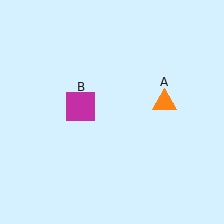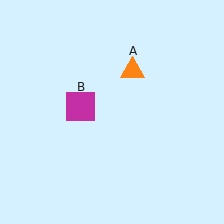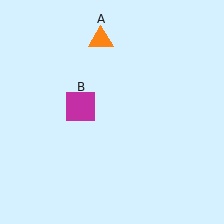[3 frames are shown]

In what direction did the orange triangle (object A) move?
The orange triangle (object A) moved up and to the left.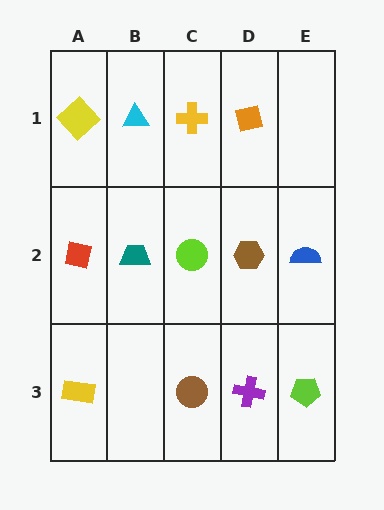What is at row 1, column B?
A cyan triangle.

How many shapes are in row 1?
4 shapes.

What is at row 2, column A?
A red square.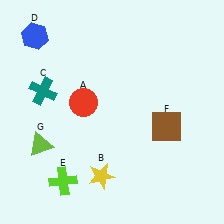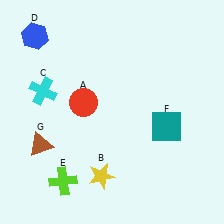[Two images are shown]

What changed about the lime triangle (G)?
In Image 1, G is lime. In Image 2, it changed to brown.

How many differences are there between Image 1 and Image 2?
There are 3 differences between the two images.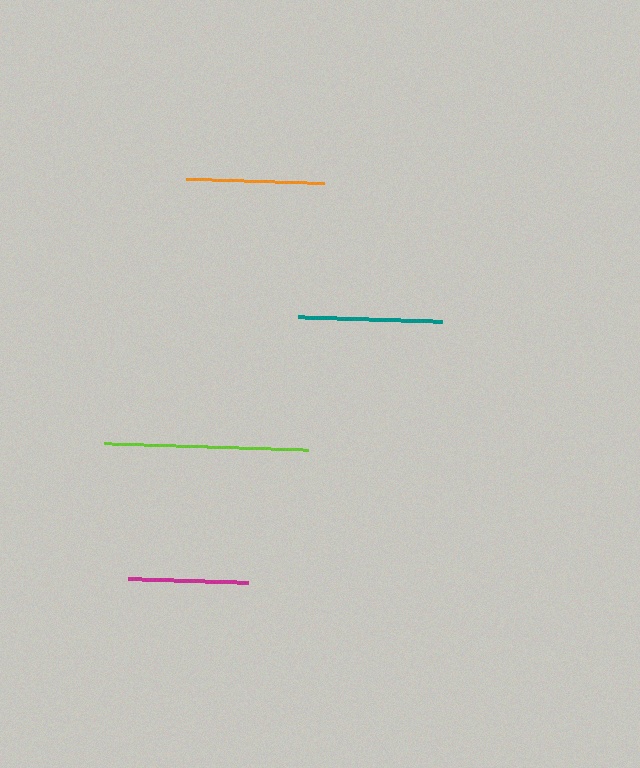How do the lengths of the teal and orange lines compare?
The teal and orange lines are approximately the same length.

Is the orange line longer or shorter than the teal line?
The teal line is longer than the orange line.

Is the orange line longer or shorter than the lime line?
The lime line is longer than the orange line.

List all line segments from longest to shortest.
From longest to shortest: lime, teal, orange, magenta.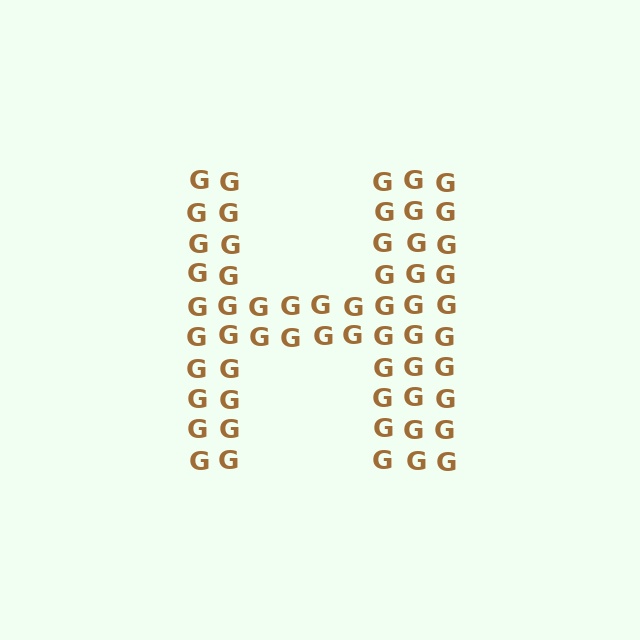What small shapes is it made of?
It is made of small letter G's.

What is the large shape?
The large shape is the letter H.